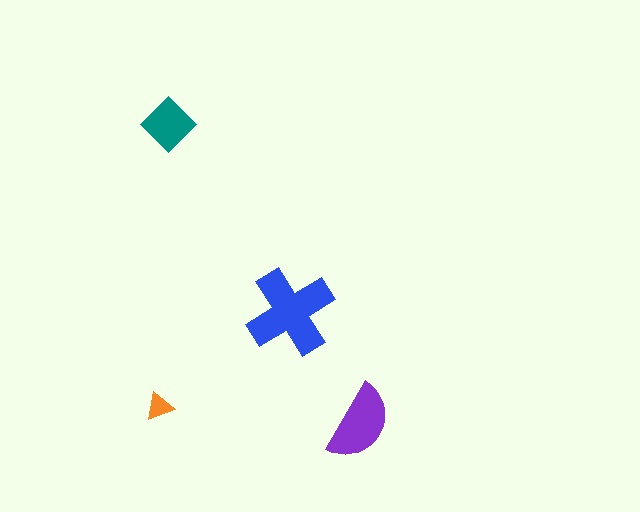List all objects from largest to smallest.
The blue cross, the purple semicircle, the teal diamond, the orange triangle.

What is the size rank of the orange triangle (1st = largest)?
4th.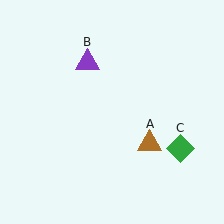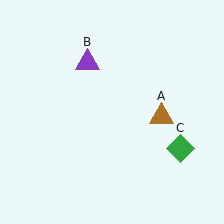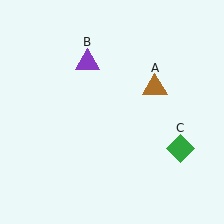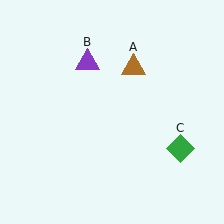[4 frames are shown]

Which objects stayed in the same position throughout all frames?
Purple triangle (object B) and green diamond (object C) remained stationary.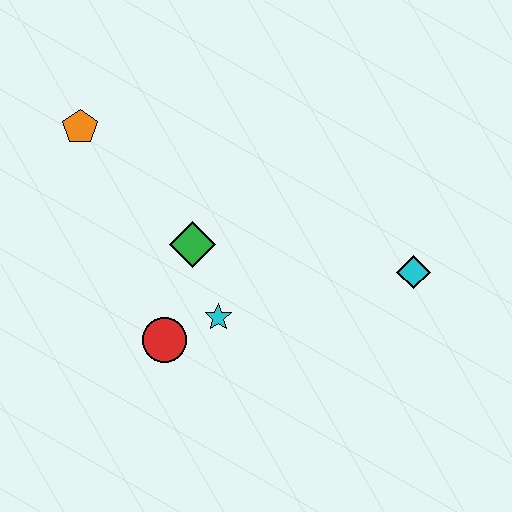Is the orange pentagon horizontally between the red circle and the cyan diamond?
No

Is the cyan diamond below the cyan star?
No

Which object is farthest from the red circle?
The cyan diamond is farthest from the red circle.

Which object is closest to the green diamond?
The cyan star is closest to the green diamond.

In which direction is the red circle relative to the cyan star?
The red circle is to the left of the cyan star.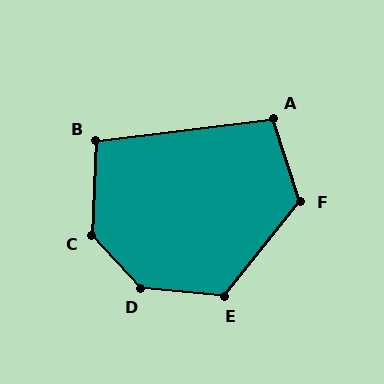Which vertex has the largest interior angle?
D, at approximately 138 degrees.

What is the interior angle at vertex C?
Approximately 135 degrees (obtuse).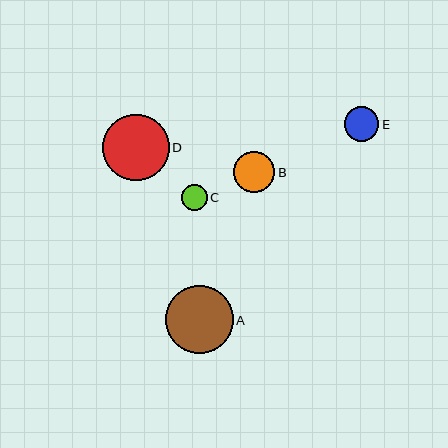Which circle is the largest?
Circle A is the largest with a size of approximately 68 pixels.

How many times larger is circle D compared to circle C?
Circle D is approximately 2.6 times the size of circle C.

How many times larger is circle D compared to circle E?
Circle D is approximately 1.9 times the size of circle E.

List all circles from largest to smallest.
From largest to smallest: A, D, B, E, C.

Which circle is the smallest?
Circle C is the smallest with a size of approximately 26 pixels.